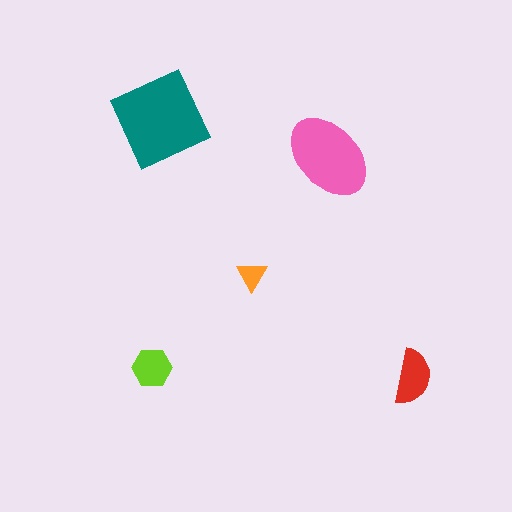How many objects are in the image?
There are 5 objects in the image.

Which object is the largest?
The teal square.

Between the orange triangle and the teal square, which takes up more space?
The teal square.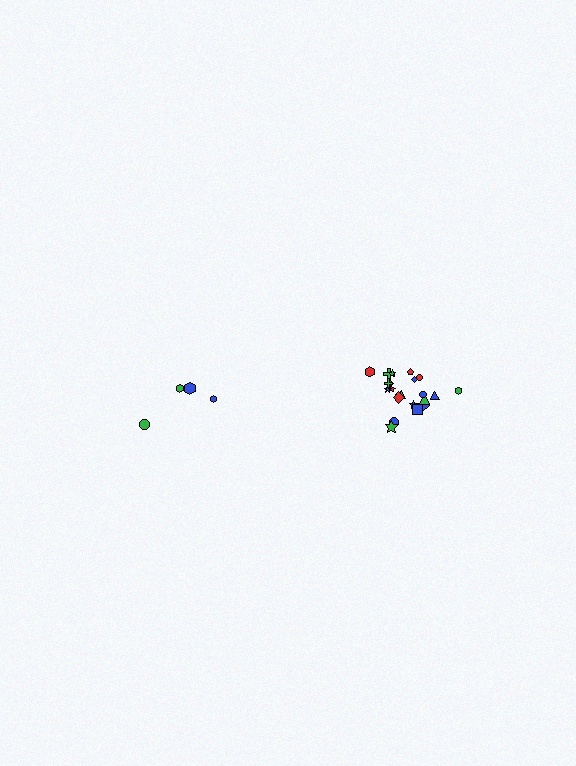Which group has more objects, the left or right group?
The right group.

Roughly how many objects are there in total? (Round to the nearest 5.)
Roughly 25 objects in total.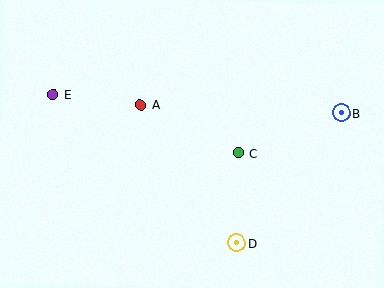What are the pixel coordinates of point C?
Point C is at (238, 153).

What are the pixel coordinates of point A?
Point A is at (141, 105).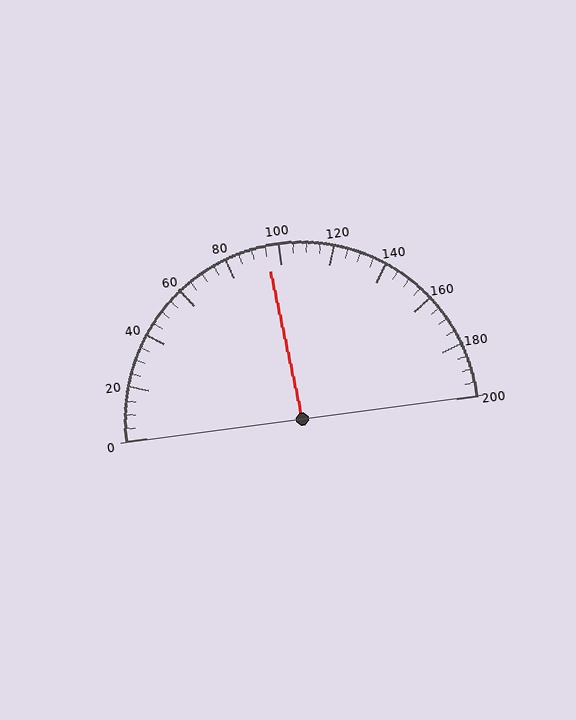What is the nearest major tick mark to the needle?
The nearest major tick mark is 100.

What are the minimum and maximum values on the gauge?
The gauge ranges from 0 to 200.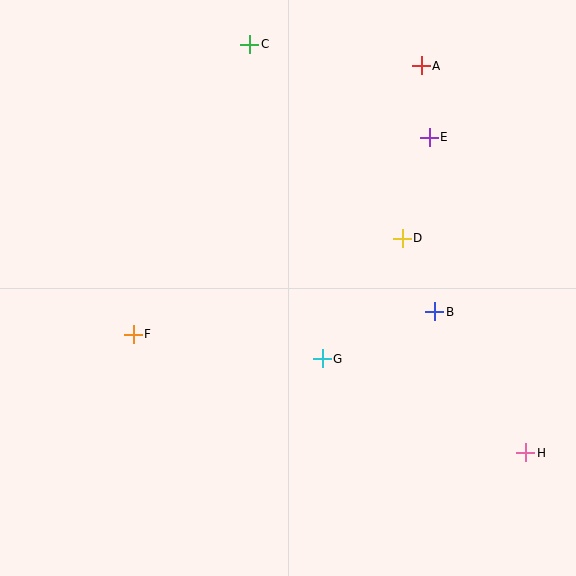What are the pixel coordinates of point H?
Point H is at (526, 453).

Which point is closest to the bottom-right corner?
Point H is closest to the bottom-right corner.